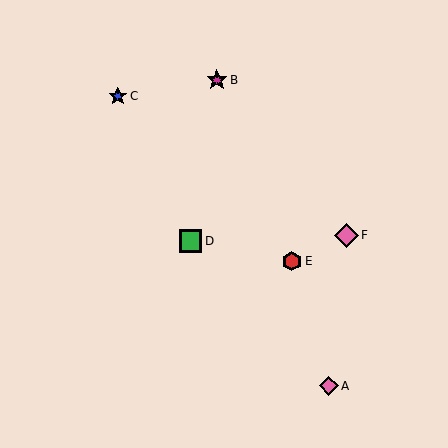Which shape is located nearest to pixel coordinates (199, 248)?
The green square (labeled D) at (191, 241) is nearest to that location.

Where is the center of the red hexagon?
The center of the red hexagon is at (292, 261).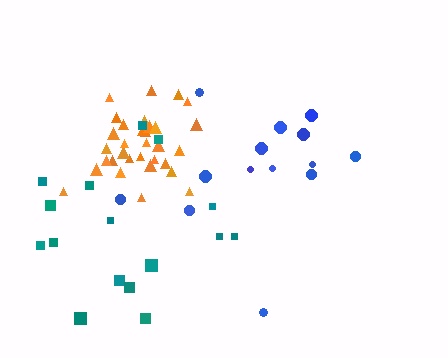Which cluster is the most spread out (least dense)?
Teal.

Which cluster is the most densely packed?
Orange.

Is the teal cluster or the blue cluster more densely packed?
Blue.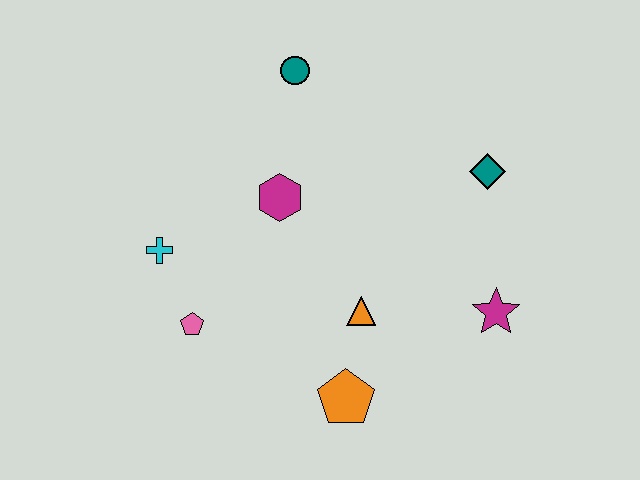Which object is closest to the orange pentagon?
The orange triangle is closest to the orange pentagon.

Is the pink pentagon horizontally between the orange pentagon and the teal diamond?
No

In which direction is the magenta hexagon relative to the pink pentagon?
The magenta hexagon is above the pink pentagon.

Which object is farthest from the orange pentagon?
The teal circle is farthest from the orange pentagon.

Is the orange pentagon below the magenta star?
Yes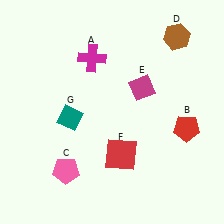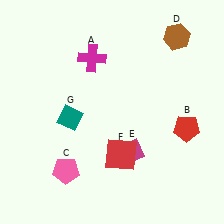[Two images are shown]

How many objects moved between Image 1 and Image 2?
1 object moved between the two images.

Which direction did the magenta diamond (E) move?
The magenta diamond (E) moved down.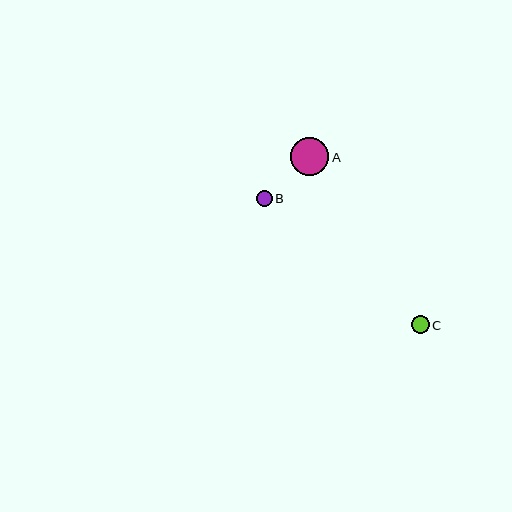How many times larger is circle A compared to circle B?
Circle A is approximately 2.3 times the size of circle B.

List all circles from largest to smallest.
From largest to smallest: A, C, B.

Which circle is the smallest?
Circle B is the smallest with a size of approximately 16 pixels.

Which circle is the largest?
Circle A is the largest with a size of approximately 38 pixels.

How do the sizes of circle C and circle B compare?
Circle C and circle B are approximately the same size.